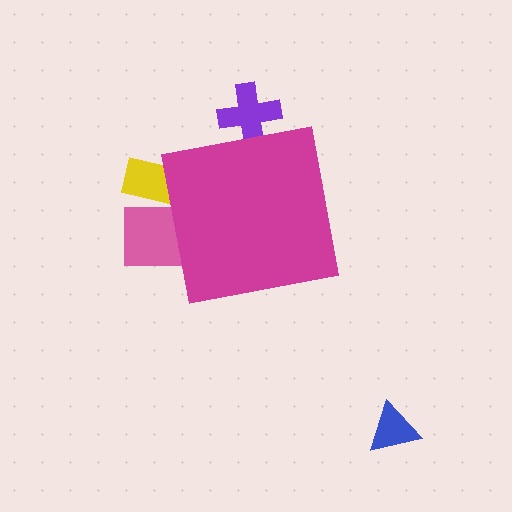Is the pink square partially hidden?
Yes, the pink square is partially hidden behind the magenta square.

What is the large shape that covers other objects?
A magenta square.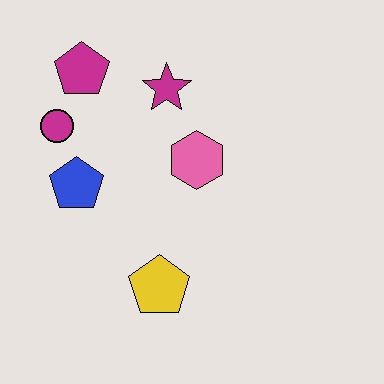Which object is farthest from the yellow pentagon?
The magenta pentagon is farthest from the yellow pentagon.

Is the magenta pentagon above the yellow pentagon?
Yes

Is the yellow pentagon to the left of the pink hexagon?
Yes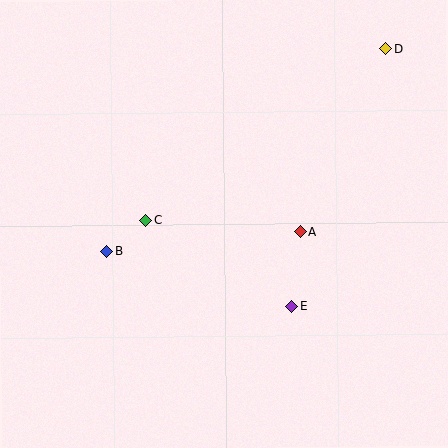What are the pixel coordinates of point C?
Point C is at (146, 220).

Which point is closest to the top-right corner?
Point D is closest to the top-right corner.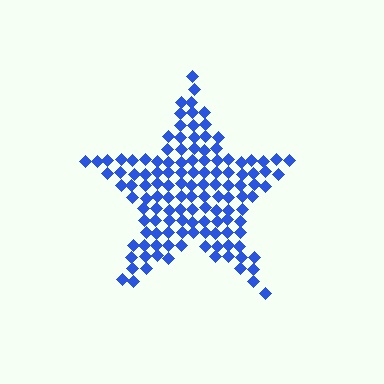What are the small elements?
The small elements are diamonds.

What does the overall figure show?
The overall figure shows a star.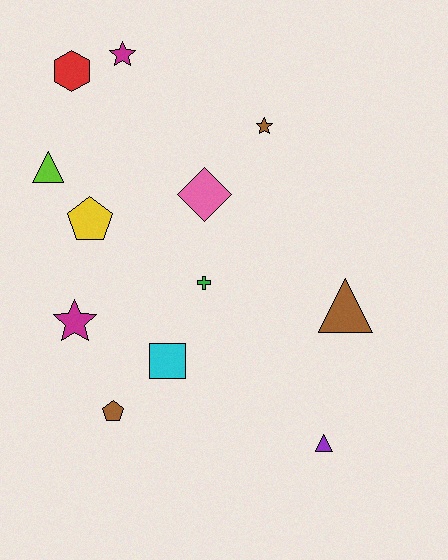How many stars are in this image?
There are 3 stars.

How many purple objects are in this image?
There is 1 purple object.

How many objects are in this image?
There are 12 objects.